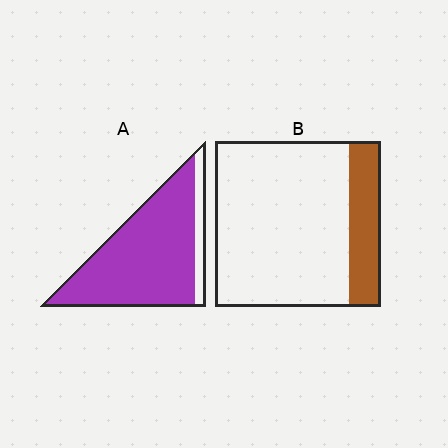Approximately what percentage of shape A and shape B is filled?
A is approximately 85% and B is approximately 20%.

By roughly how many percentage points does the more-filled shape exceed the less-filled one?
By roughly 70 percentage points (A over B).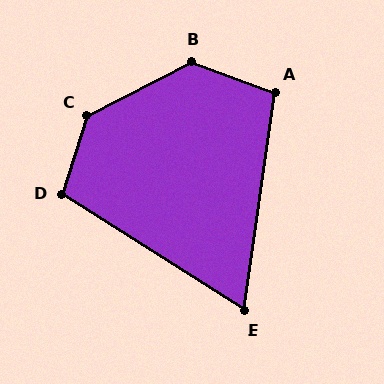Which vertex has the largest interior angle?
C, at approximately 135 degrees.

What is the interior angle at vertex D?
Approximately 105 degrees (obtuse).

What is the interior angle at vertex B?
Approximately 133 degrees (obtuse).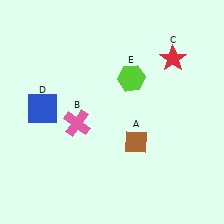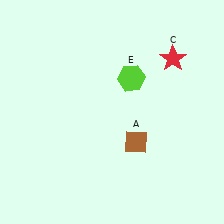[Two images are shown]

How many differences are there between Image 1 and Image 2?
There are 2 differences between the two images.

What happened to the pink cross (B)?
The pink cross (B) was removed in Image 2. It was in the bottom-left area of Image 1.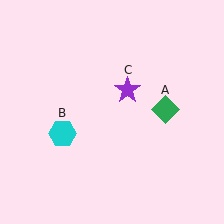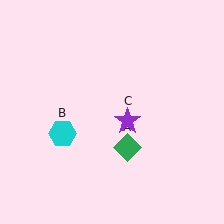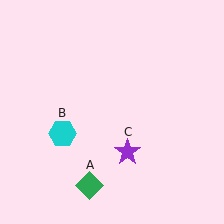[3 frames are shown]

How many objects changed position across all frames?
2 objects changed position: green diamond (object A), purple star (object C).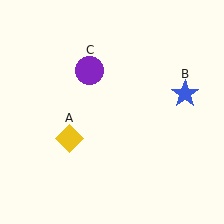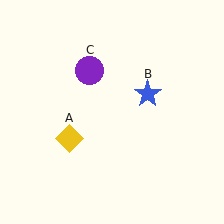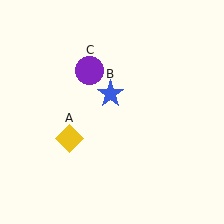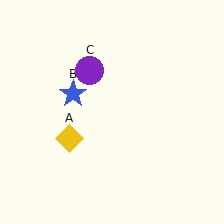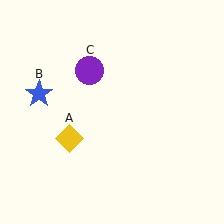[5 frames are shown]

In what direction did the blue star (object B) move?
The blue star (object B) moved left.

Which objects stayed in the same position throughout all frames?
Yellow diamond (object A) and purple circle (object C) remained stationary.